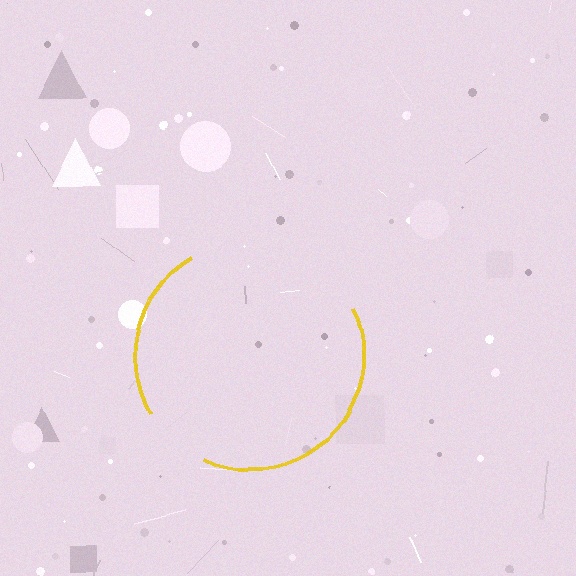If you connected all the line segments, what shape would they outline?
They would outline a circle.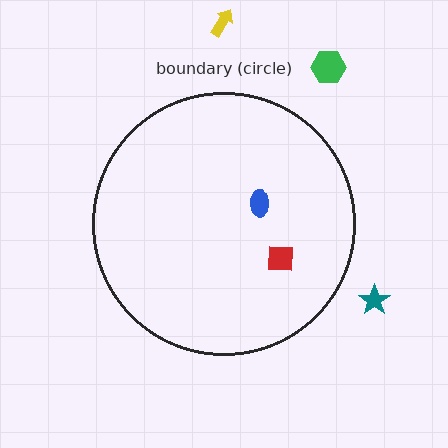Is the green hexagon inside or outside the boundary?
Outside.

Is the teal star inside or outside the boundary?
Outside.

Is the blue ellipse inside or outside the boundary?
Inside.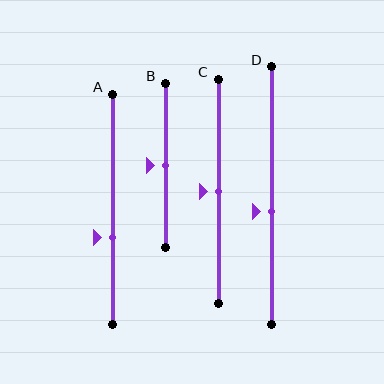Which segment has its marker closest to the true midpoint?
Segment B has its marker closest to the true midpoint.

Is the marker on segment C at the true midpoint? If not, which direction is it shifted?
Yes, the marker on segment C is at the true midpoint.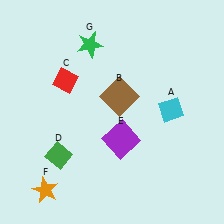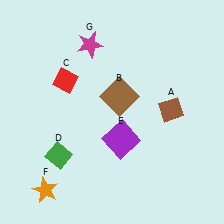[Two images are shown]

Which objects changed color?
A changed from cyan to brown. G changed from green to magenta.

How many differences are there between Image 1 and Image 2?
There are 2 differences between the two images.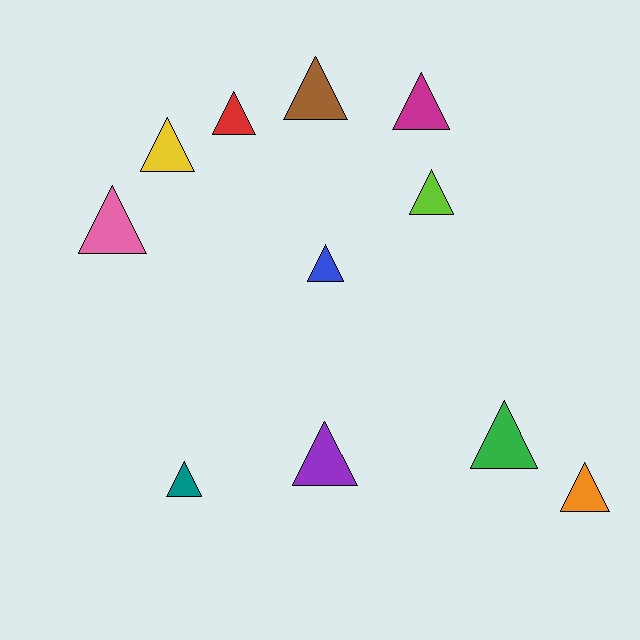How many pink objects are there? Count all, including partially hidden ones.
There is 1 pink object.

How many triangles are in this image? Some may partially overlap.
There are 11 triangles.